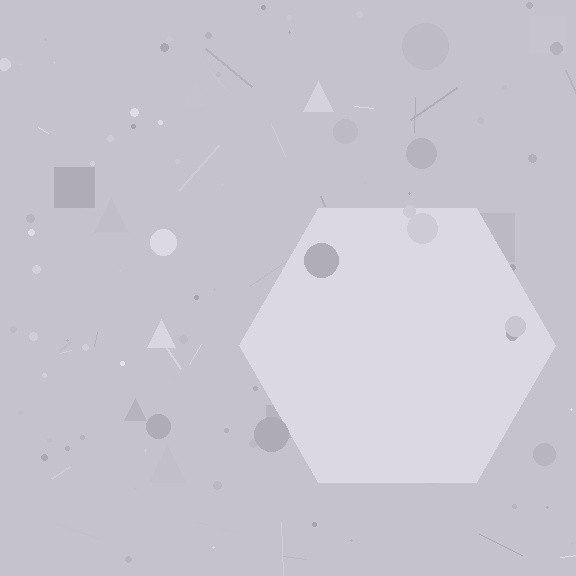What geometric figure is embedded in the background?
A hexagon is embedded in the background.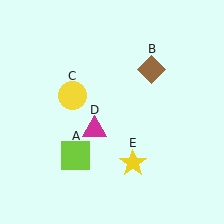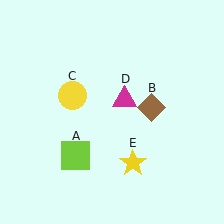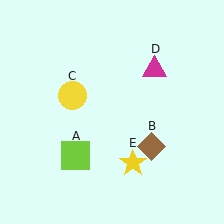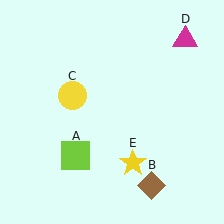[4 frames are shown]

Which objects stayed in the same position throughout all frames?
Lime square (object A) and yellow circle (object C) and yellow star (object E) remained stationary.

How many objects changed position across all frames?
2 objects changed position: brown diamond (object B), magenta triangle (object D).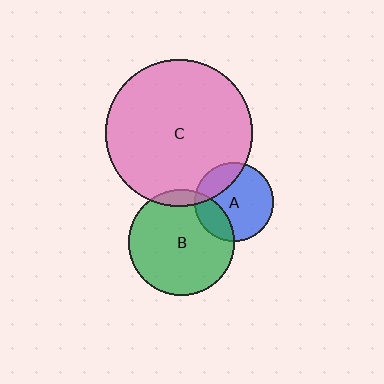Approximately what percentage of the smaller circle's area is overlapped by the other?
Approximately 25%.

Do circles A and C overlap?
Yes.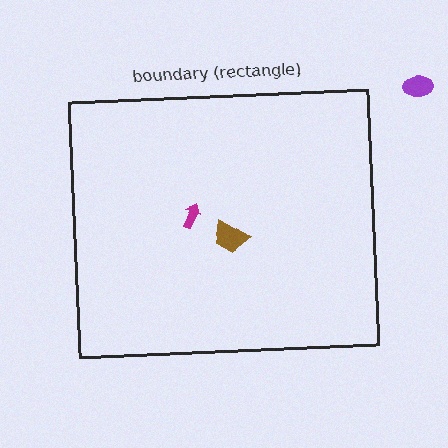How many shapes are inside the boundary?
2 inside, 1 outside.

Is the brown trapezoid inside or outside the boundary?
Inside.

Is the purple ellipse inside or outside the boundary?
Outside.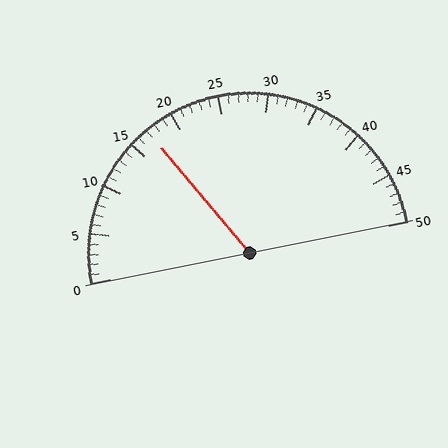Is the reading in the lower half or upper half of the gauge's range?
The reading is in the lower half of the range (0 to 50).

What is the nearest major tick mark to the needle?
The nearest major tick mark is 15.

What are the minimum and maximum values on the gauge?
The gauge ranges from 0 to 50.